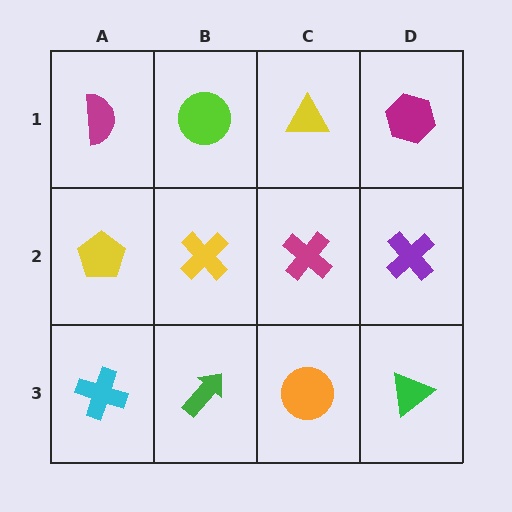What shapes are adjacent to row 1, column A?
A yellow pentagon (row 2, column A), a lime circle (row 1, column B).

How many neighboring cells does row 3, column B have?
3.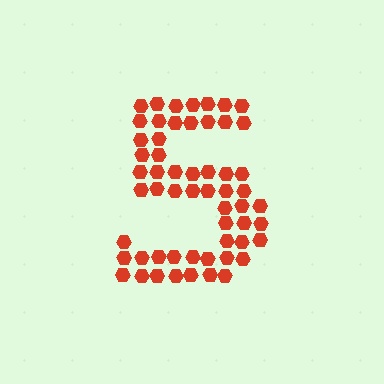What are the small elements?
The small elements are hexagons.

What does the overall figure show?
The overall figure shows the digit 5.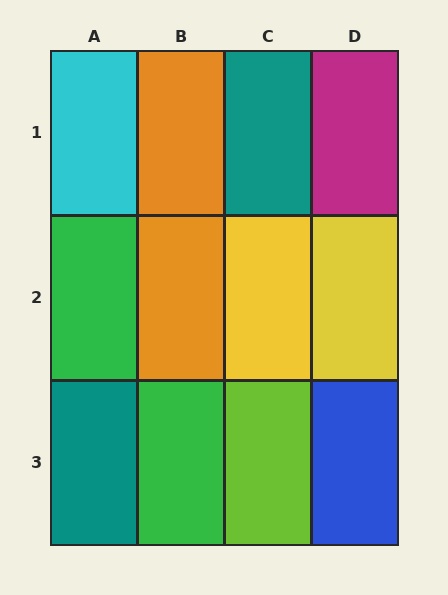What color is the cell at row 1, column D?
Magenta.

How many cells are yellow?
2 cells are yellow.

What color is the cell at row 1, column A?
Cyan.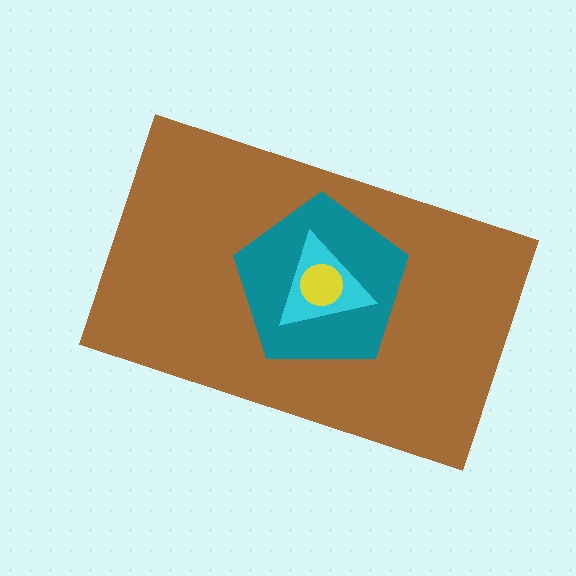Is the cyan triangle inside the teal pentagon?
Yes.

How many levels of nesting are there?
4.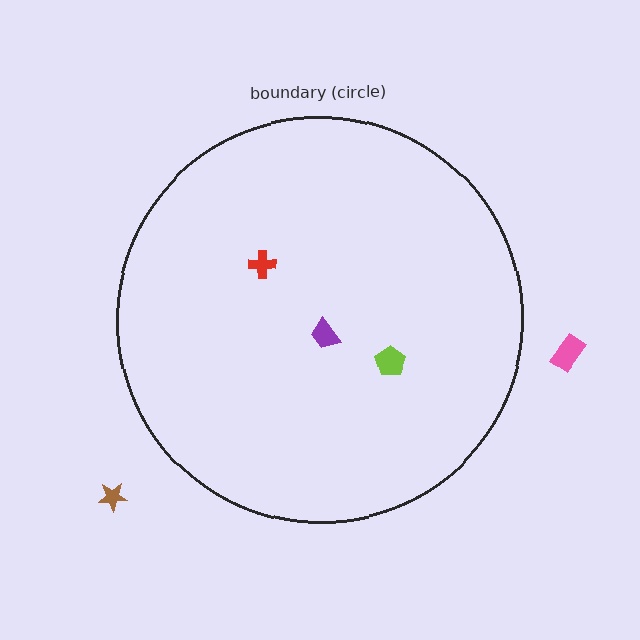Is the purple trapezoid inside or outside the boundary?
Inside.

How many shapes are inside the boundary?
3 inside, 2 outside.